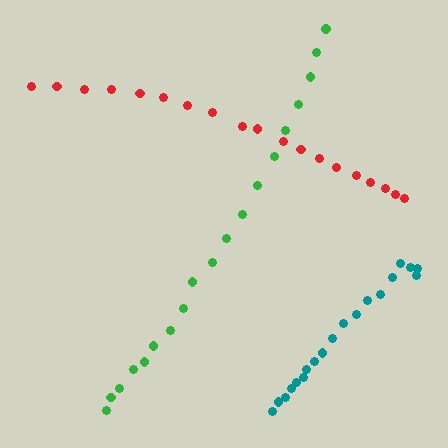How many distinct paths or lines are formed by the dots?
There are 3 distinct paths.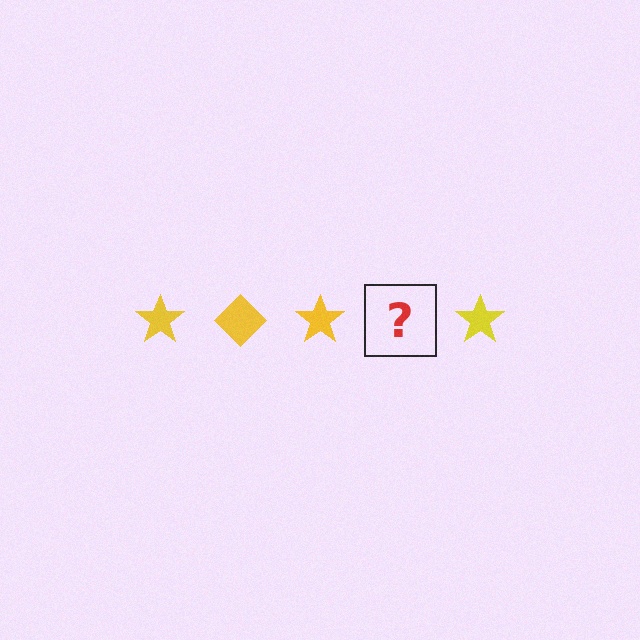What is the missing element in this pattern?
The missing element is a yellow diamond.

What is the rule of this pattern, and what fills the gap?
The rule is that the pattern cycles through star, diamond shapes in yellow. The gap should be filled with a yellow diamond.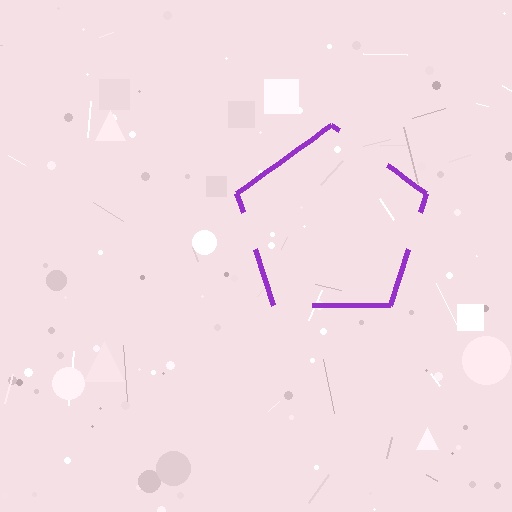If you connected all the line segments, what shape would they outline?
They would outline a pentagon.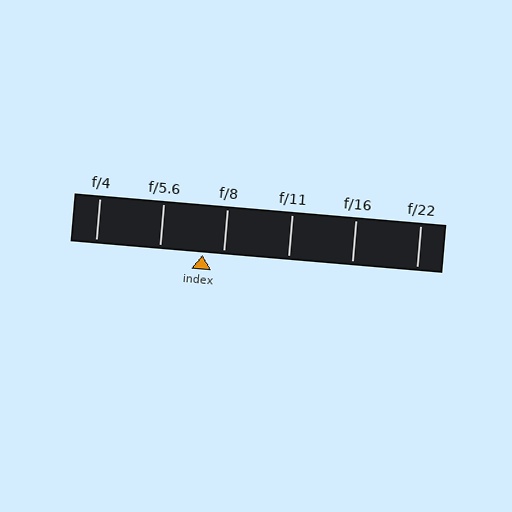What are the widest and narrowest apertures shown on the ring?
The widest aperture shown is f/4 and the narrowest is f/22.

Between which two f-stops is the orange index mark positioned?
The index mark is between f/5.6 and f/8.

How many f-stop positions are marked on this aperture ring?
There are 6 f-stop positions marked.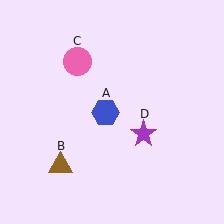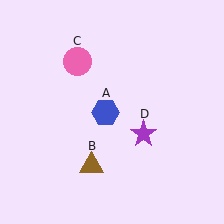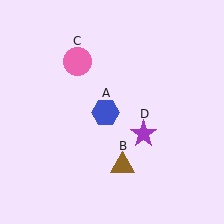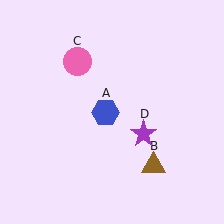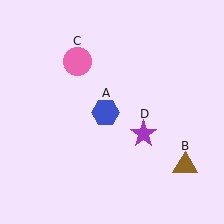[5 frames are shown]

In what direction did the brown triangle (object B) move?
The brown triangle (object B) moved right.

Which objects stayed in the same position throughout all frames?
Blue hexagon (object A) and pink circle (object C) and purple star (object D) remained stationary.